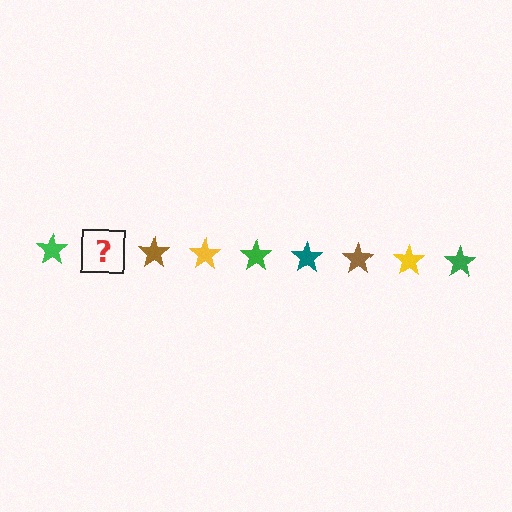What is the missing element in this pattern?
The missing element is a teal star.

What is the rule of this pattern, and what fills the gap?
The rule is that the pattern cycles through green, teal, brown, yellow stars. The gap should be filled with a teal star.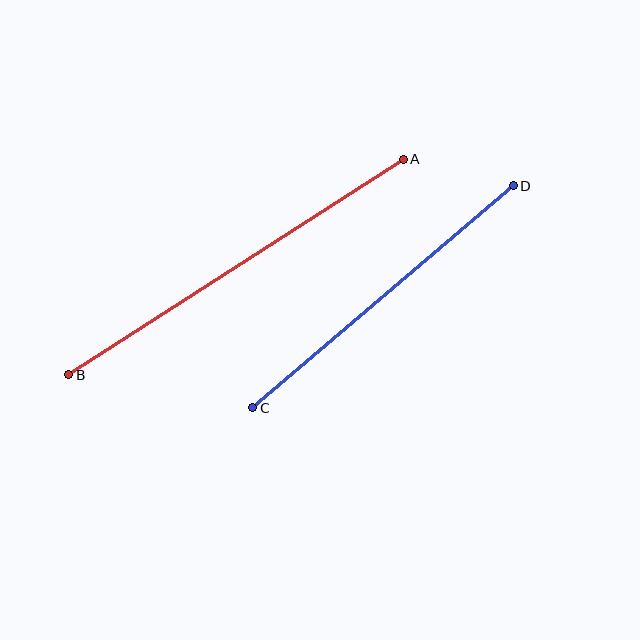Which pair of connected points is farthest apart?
Points A and B are farthest apart.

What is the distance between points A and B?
The distance is approximately 398 pixels.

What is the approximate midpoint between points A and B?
The midpoint is at approximately (236, 267) pixels.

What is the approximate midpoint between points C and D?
The midpoint is at approximately (383, 297) pixels.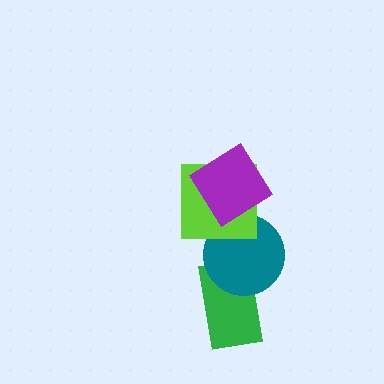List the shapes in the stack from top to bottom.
From top to bottom: the purple diamond, the lime square, the teal circle, the green rectangle.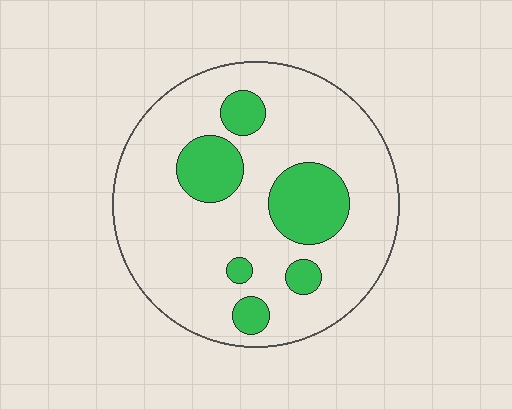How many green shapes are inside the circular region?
6.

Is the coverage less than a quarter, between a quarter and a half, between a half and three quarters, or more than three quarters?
Less than a quarter.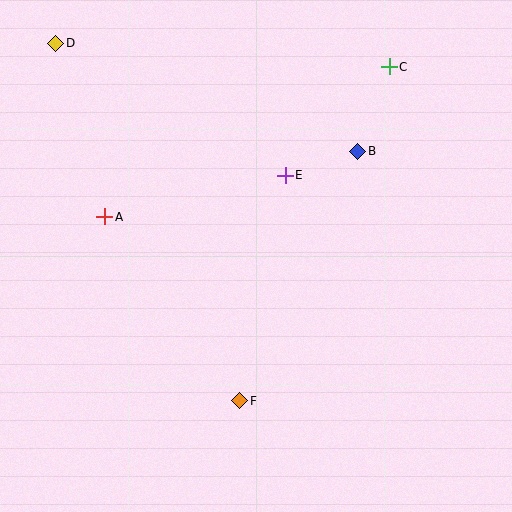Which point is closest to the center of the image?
Point E at (285, 175) is closest to the center.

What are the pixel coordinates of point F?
Point F is at (240, 401).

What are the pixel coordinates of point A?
Point A is at (105, 217).